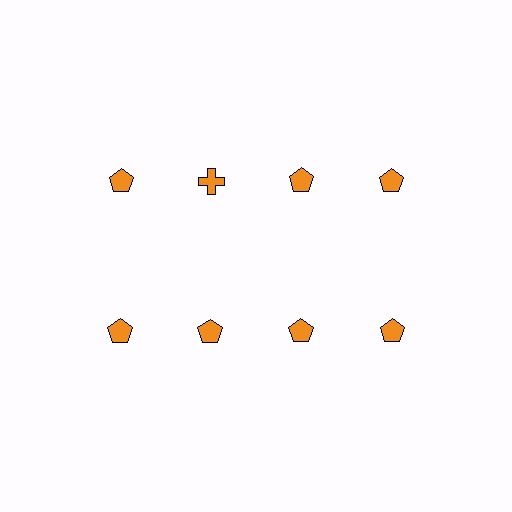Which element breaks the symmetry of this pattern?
The orange cross in the top row, second from left column breaks the symmetry. All other shapes are orange pentagons.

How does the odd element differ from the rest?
It has a different shape: cross instead of pentagon.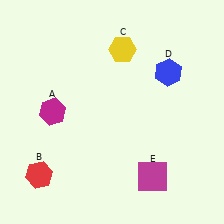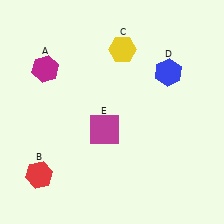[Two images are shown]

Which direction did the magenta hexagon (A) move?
The magenta hexagon (A) moved up.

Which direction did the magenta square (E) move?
The magenta square (E) moved left.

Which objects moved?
The objects that moved are: the magenta hexagon (A), the magenta square (E).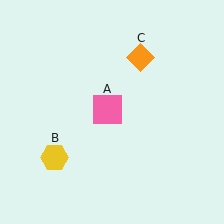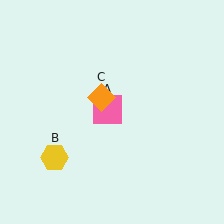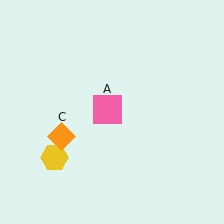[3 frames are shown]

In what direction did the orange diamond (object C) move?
The orange diamond (object C) moved down and to the left.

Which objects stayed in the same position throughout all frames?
Pink square (object A) and yellow hexagon (object B) remained stationary.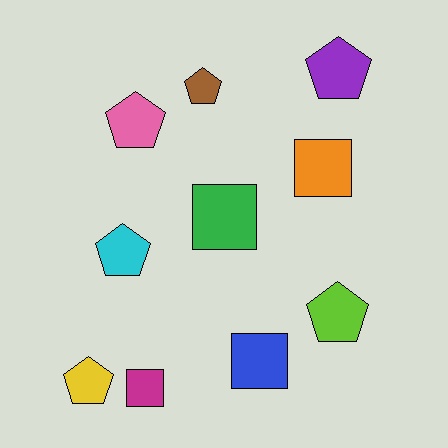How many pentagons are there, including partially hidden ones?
There are 6 pentagons.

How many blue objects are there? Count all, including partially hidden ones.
There is 1 blue object.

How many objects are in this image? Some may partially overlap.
There are 10 objects.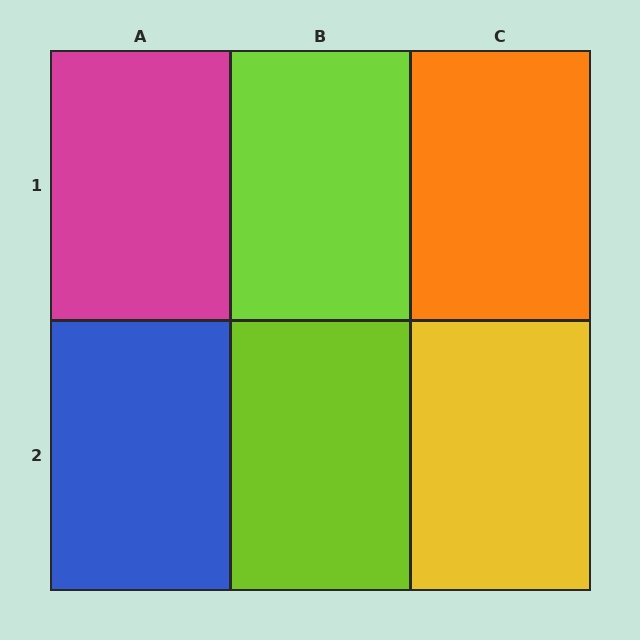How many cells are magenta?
1 cell is magenta.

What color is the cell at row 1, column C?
Orange.